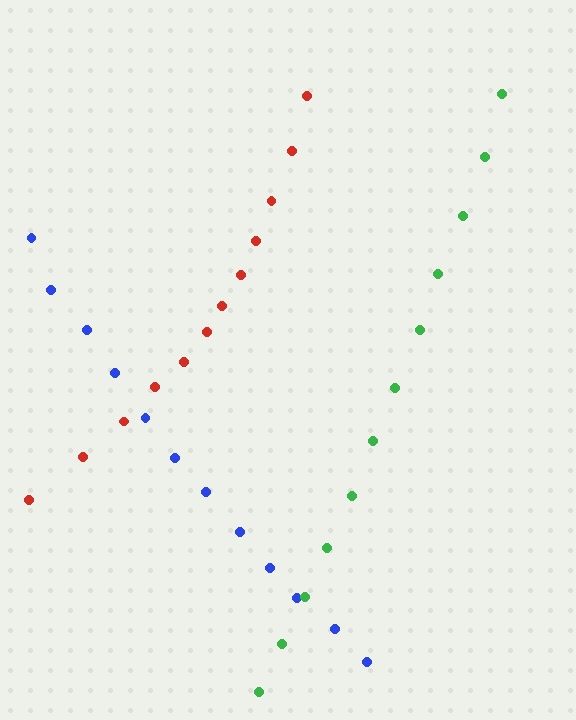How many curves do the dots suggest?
There are 3 distinct paths.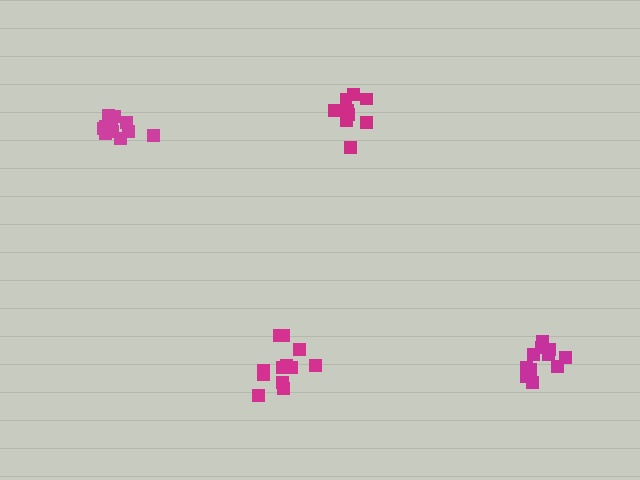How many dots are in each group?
Group 1: 9 dots, Group 2: 12 dots, Group 3: 12 dots, Group 4: 11 dots (44 total).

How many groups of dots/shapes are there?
There are 4 groups.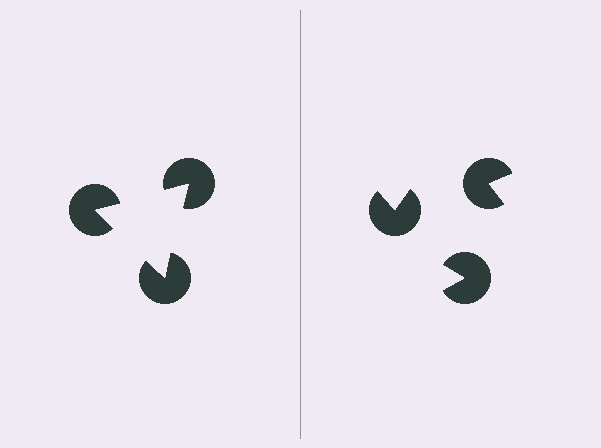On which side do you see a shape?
An illusory triangle appears on the left side. On the right side the wedge cuts are rotated, so no coherent shape forms.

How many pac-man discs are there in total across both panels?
6 — 3 on each side.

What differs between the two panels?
The pac-man discs are positioned identically on both sides; only the wedge orientations differ. On the left they align to a triangle; on the right they are misaligned.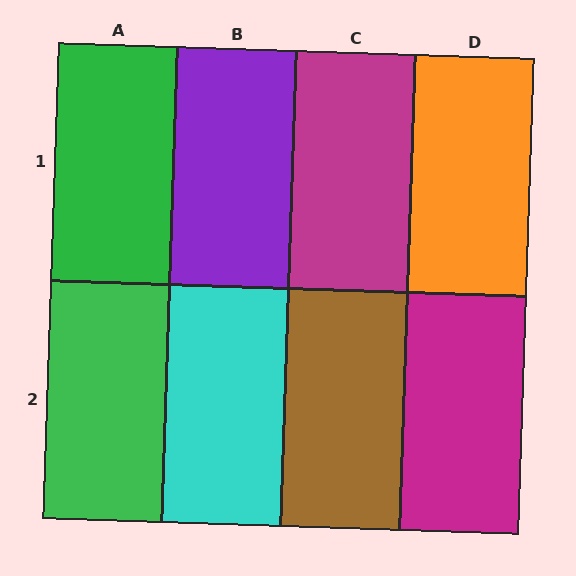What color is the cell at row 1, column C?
Magenta.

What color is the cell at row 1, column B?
Purple.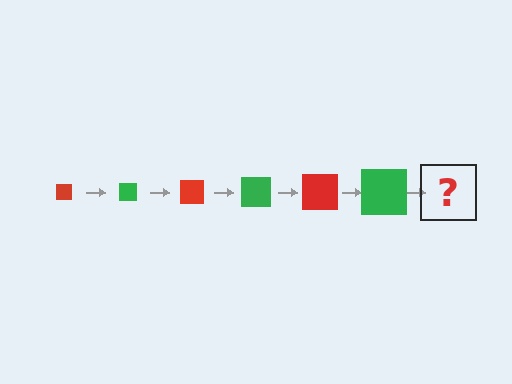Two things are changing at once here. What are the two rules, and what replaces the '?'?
The two rules are that the square grows larger each step and the color cycles through red and green. The '?' should be a red square, larger than the previous one.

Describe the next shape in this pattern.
It should be a red square, larger than the previous one.